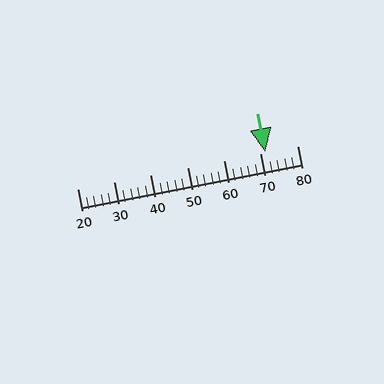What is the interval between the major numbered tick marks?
The major tick marks are spaced 10 units apart.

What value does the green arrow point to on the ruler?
The green arrow points to approximately 71.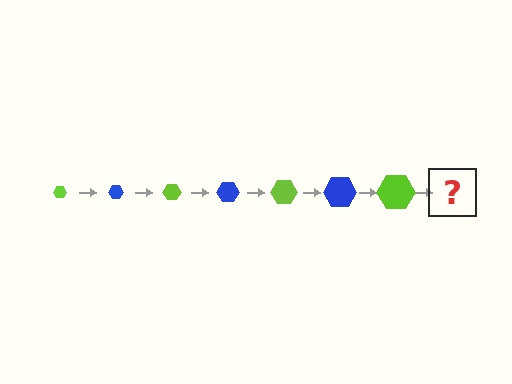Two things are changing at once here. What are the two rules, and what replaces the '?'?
The two rules are that the hexagon grows larger each step and the color cycles through lime and blue. The '?' should be a blue hexagon, larger than the previous one.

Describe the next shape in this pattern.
It should be a blue hexagon, larger than the previous one.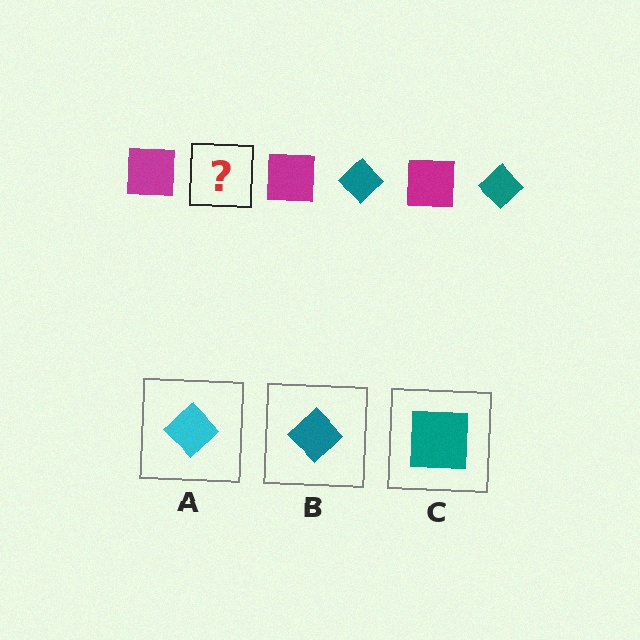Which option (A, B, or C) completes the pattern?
B.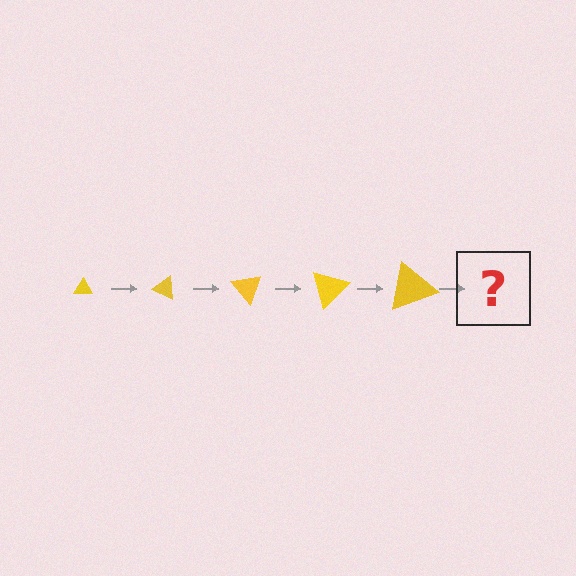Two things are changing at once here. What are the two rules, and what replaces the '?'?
The two rules are that the triangle grows larger each step and it rotates 25 degrees each step. The '?' should be a triangle, larger than the previous one and rotated 125 degrees from the start.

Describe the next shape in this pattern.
It should be a triangle, larger than the previous one and rotated 125 degrees from the start.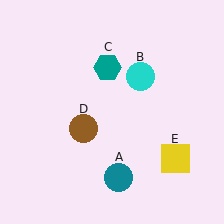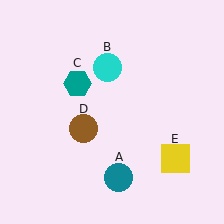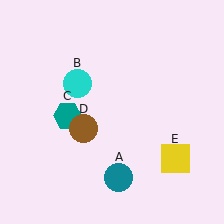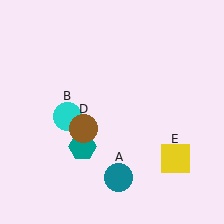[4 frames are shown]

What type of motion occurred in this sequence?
The cyan circle (object B), teal hexagon (object C) rotated counterclockwise around the center of the scene.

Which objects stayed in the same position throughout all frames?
Teal circle (object A) and brown circle (object D) and yellow square (object E) remained stationary.